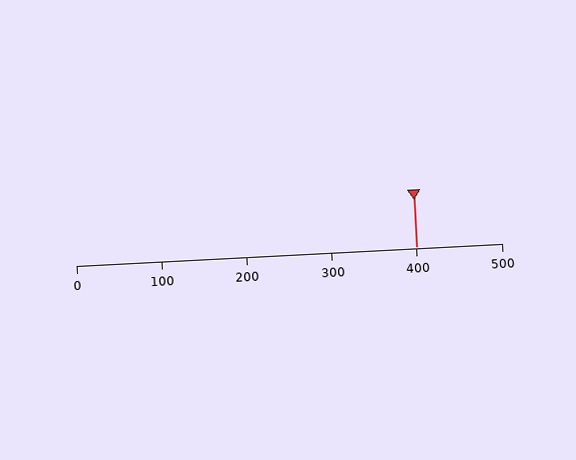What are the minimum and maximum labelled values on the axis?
The axis runs from 0 to 500.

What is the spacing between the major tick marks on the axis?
The major ticks are spaced 100 apart.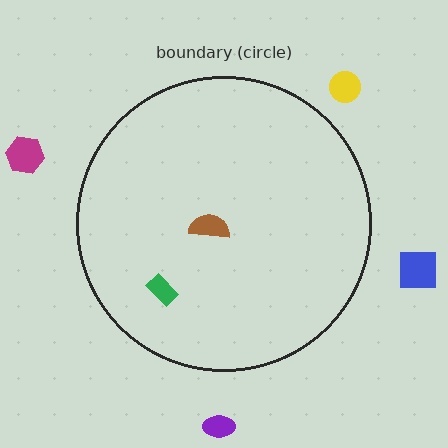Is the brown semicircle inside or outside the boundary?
Inside.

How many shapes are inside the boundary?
2 inside, 4 outside.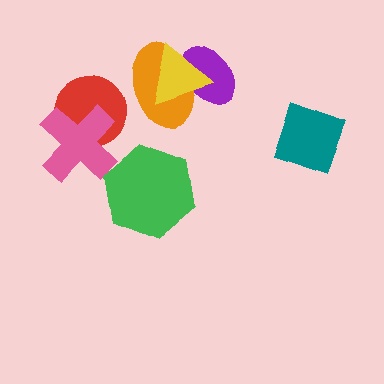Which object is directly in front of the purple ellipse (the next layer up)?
The orange ellipse is directly in front of the purple ellipse.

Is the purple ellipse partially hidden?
Yes, it is partially covered by another shape.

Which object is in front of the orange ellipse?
The yellow triangle is in front of the orange ellipse.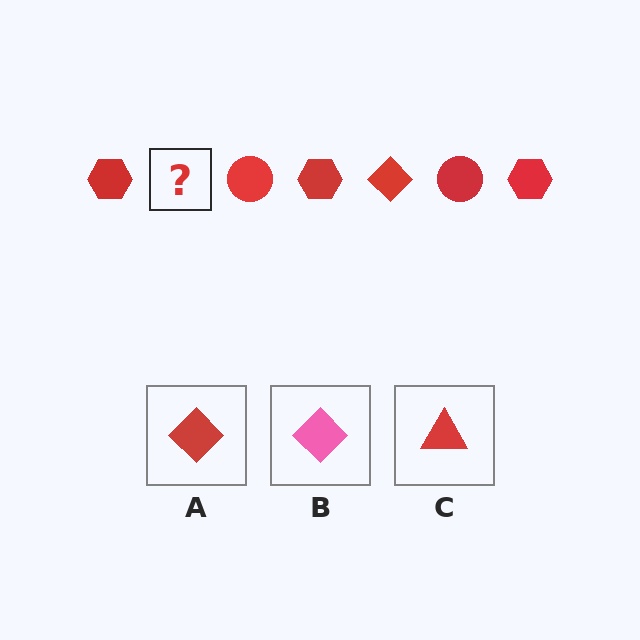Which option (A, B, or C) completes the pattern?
A.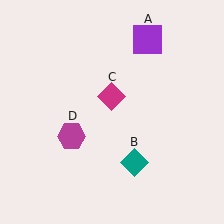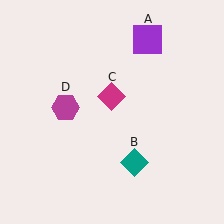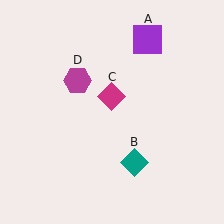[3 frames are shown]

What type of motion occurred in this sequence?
The magenta hexagon (object D) rotated clockwise around the center of the scene.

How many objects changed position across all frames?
1 object changed position: magenta hexagon (object D).